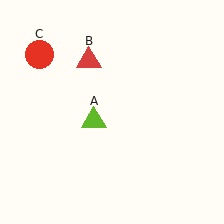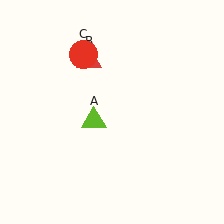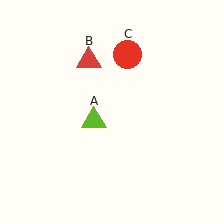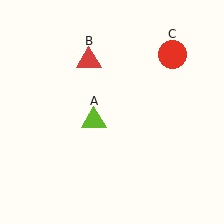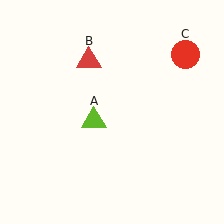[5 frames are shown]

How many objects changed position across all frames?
1 object changed position: red circle (object C).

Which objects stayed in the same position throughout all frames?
Lime triangle (object A) and red triangle (object B) remained stationary.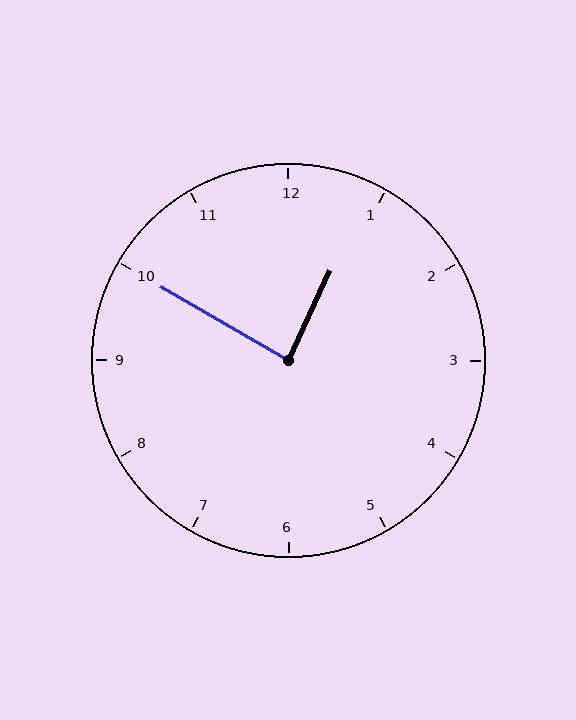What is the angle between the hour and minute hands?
Approximately 85 degrees.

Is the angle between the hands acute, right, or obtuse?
It is right.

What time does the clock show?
12:50.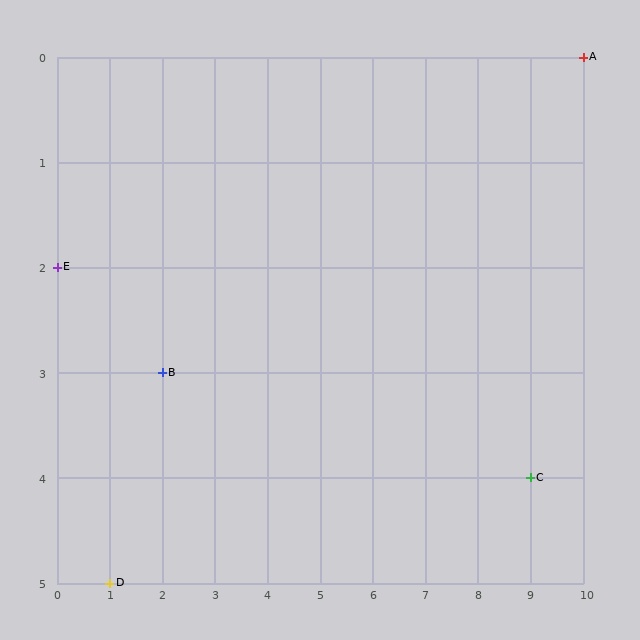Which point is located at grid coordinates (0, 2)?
Point E is at (0, 2).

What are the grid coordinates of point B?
Point B is at grid coordinates (2, 3).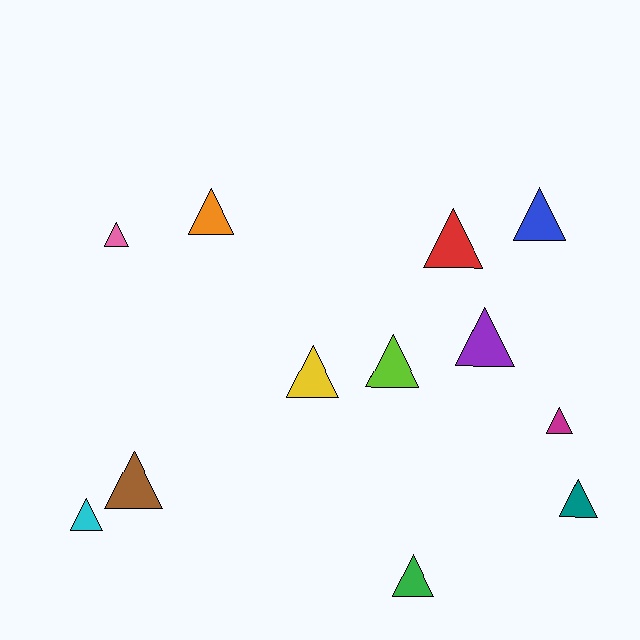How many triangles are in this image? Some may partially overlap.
There are 12 triangles.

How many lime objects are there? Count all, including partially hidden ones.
There is 1 lime object.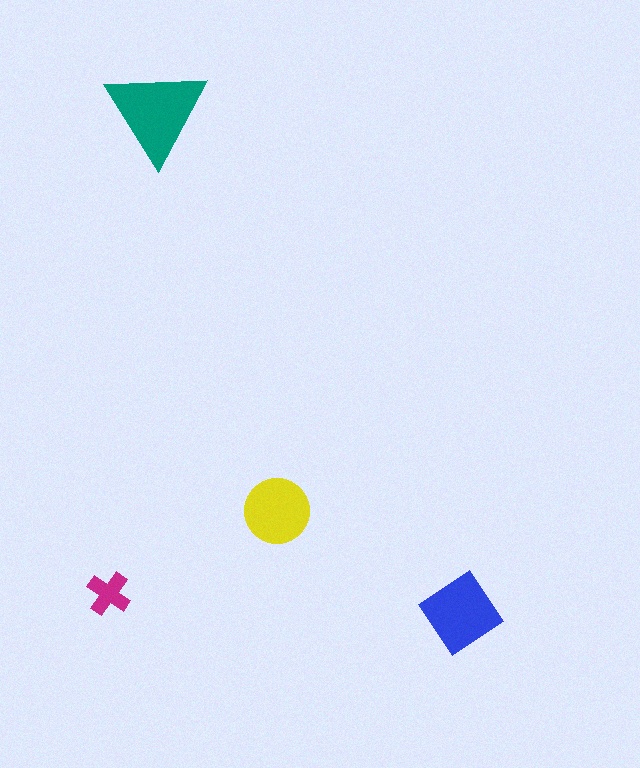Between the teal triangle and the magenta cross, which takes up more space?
The teal triangle.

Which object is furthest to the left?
The magenta cross is leftmost.